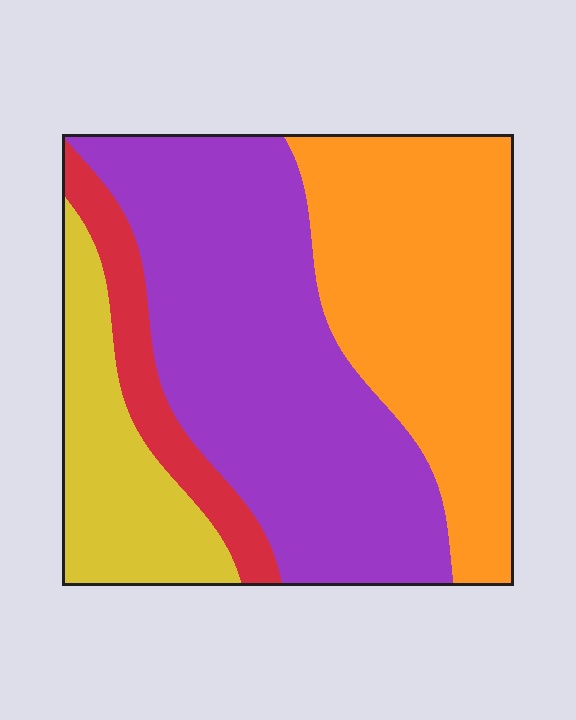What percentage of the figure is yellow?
Yellow covers around 15% of the figure.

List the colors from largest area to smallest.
From largest to smallest: purple, orange, yellow, red.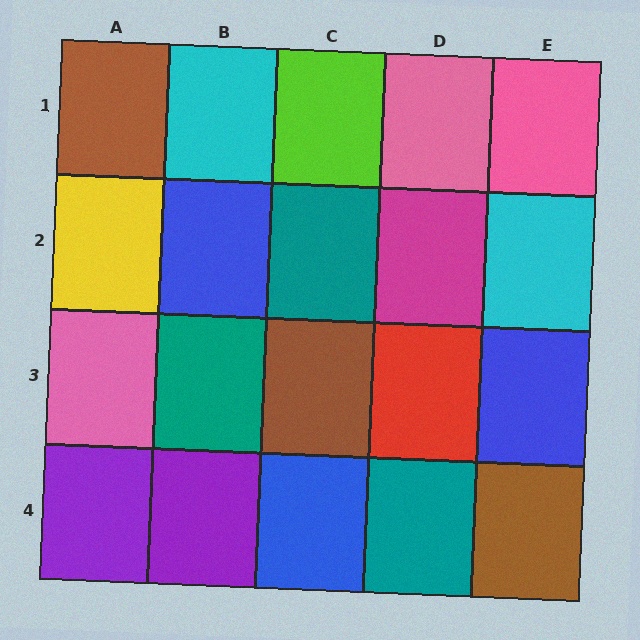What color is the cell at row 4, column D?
Teal.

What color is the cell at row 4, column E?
Brown.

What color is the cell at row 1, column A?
Brown.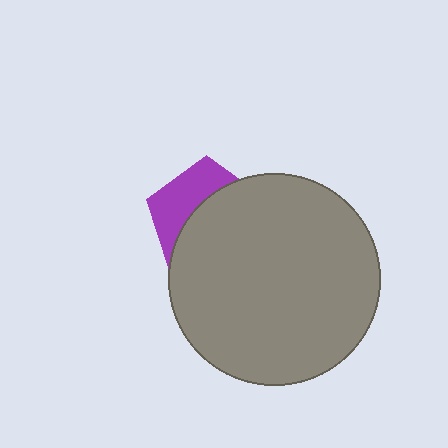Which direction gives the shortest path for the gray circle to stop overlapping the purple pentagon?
Moving toward the lower-right gives the shortest separation.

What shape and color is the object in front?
The object in front is a gray circle.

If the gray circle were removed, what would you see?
You would see the complete purple pentagon.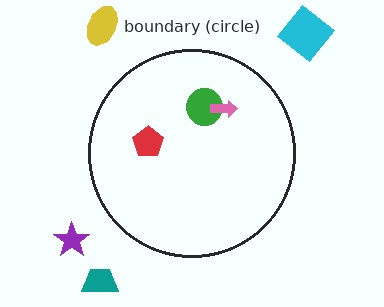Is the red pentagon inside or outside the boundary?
Inside.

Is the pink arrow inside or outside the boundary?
Inside.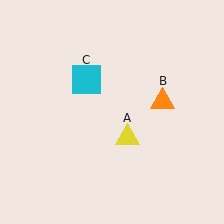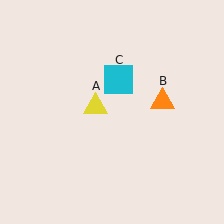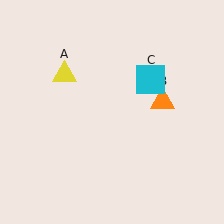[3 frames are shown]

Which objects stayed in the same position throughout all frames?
Orange triangle (object B) remained stationary.